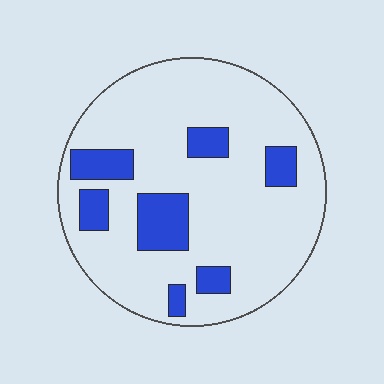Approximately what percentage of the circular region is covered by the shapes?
Approximately 20%.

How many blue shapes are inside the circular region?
7.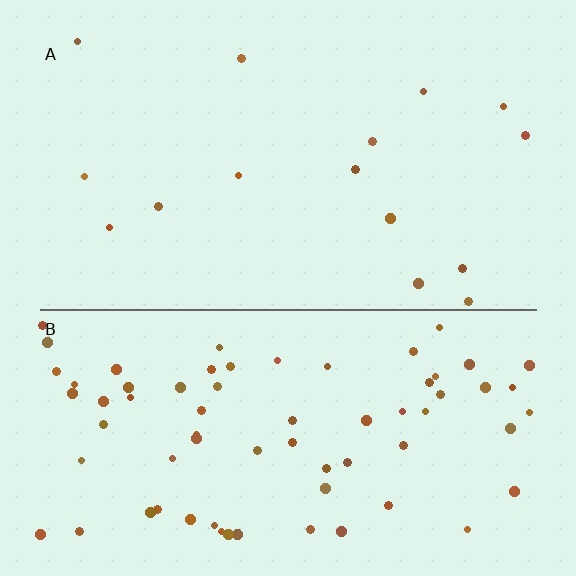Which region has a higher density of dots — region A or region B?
B (the bottom).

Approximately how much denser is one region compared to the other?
Approximately 4.6× — region B over region A.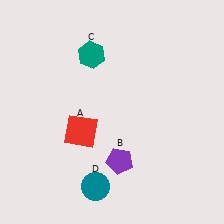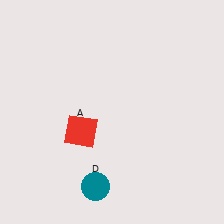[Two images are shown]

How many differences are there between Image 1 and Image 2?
There are 2 differences between the two images.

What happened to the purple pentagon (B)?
The purple pentagon (B) was removed in Image 2. It was in the bottom-right area of Image 1.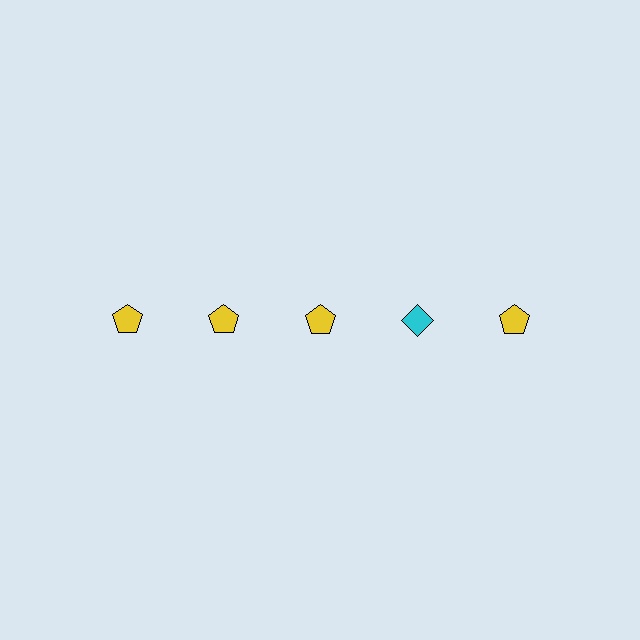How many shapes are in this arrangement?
There are 5 shapes arranged in a grid pattern.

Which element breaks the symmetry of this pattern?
The cyan diamond in the top row, second from right column breaks the symmetry. All other shapes are yellow pentagons.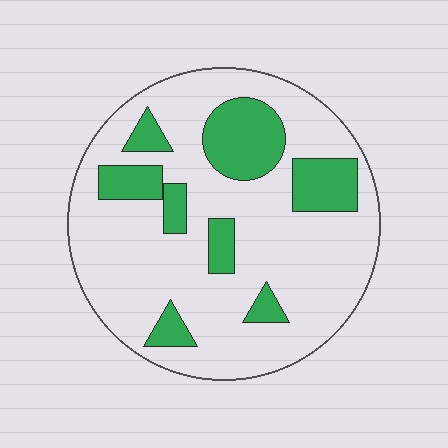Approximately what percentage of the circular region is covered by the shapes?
Approximately 25%.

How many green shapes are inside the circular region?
8.